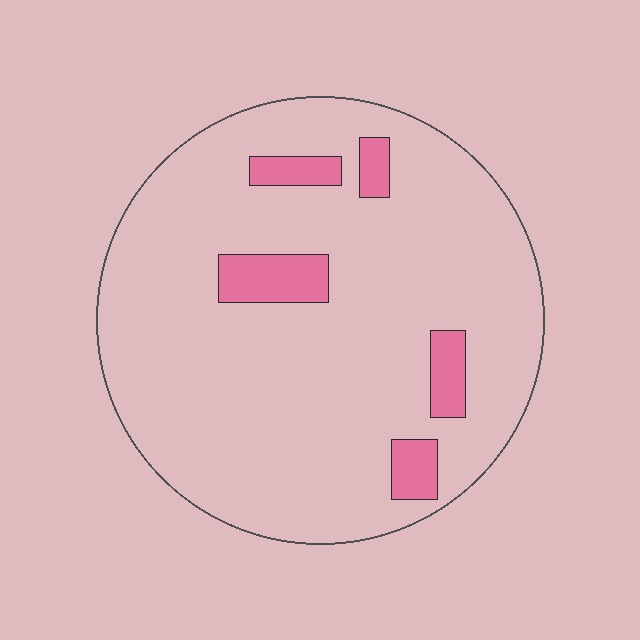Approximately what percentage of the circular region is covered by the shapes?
Approximately 10%.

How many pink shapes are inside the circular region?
5.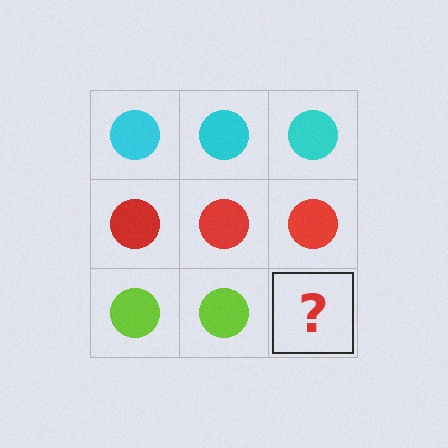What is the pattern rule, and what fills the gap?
The rule is that each row has a consistent color. The gap should be filled with a lime circle.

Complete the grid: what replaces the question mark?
The question mark should be replaced with a lime circle.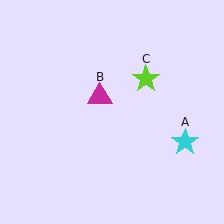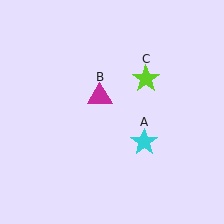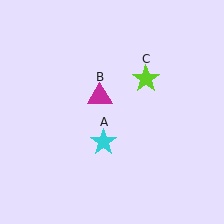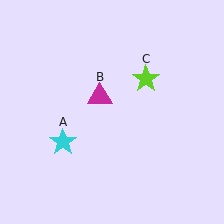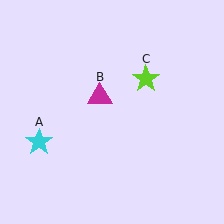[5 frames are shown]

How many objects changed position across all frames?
1 object changed position: cyan star (object A).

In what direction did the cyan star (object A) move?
The cyan star (object A) moved left.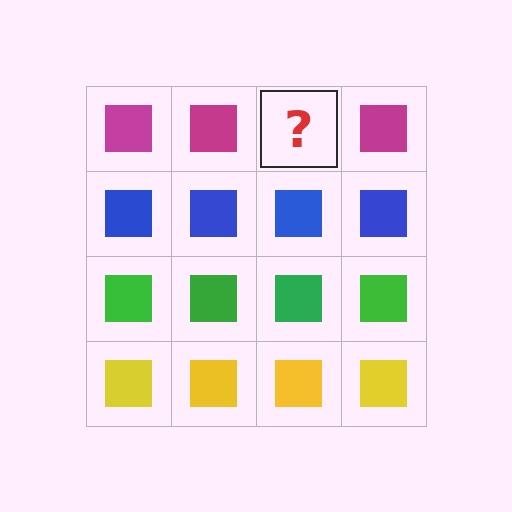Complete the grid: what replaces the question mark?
The question mark should be replaced with a magenta square.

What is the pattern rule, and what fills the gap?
The rule is that each row has a consistent color. The gap should be filled with a magenta square.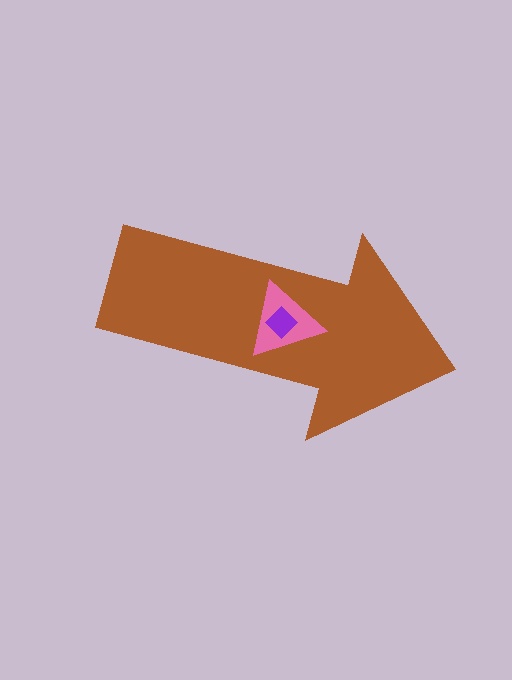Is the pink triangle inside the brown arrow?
Yes.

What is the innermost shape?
The purple diamond.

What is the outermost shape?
The brown arrow.